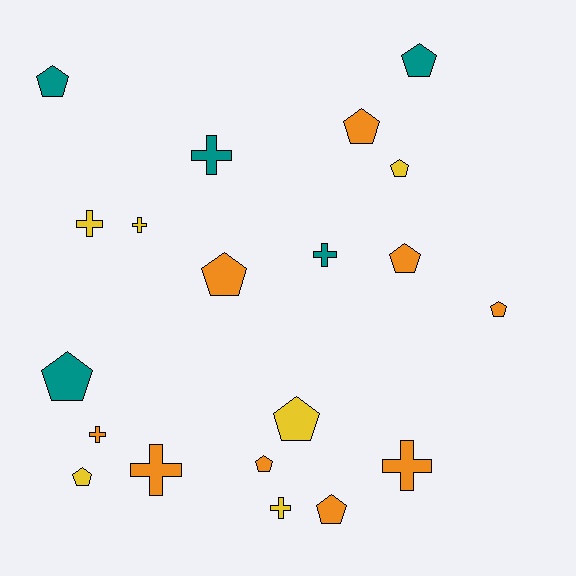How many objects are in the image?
There are 20 objects.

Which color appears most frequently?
Orange, with 9 objects.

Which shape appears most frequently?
Pentagon, with 12 objects.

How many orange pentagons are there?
There are 6 orange pentagons.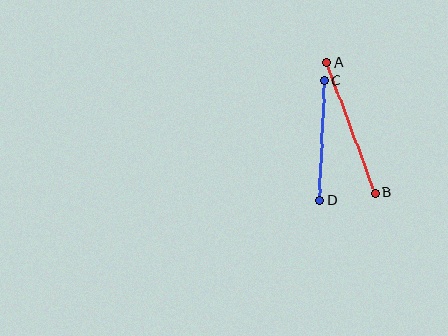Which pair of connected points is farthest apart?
Points A and B are farthest apart.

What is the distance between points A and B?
The distance is approximately 139 pixels.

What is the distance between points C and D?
The distance is approximately 120 pixels.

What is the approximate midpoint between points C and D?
The midpoint is at approximately (322, 140) pixels.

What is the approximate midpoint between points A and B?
The midpoint is at approximately (351, 128) pixels.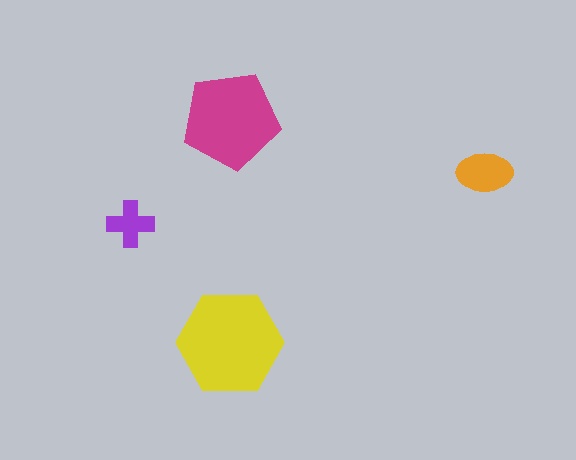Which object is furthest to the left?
The purple cross is leftmost.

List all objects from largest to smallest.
The yellow hexagon, the magenta pentagon, the orange ellipse, the purple cross.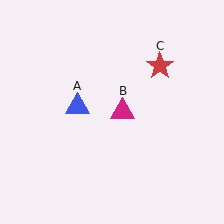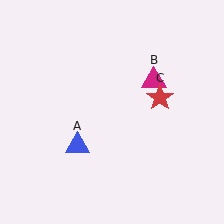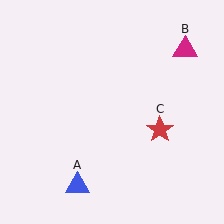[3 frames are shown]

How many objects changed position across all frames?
3 objects changed position: blue triangle (object A), magenta triangle (object B), red star (object C).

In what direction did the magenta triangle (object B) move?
The magenta triangle (object B) moved up and to the right.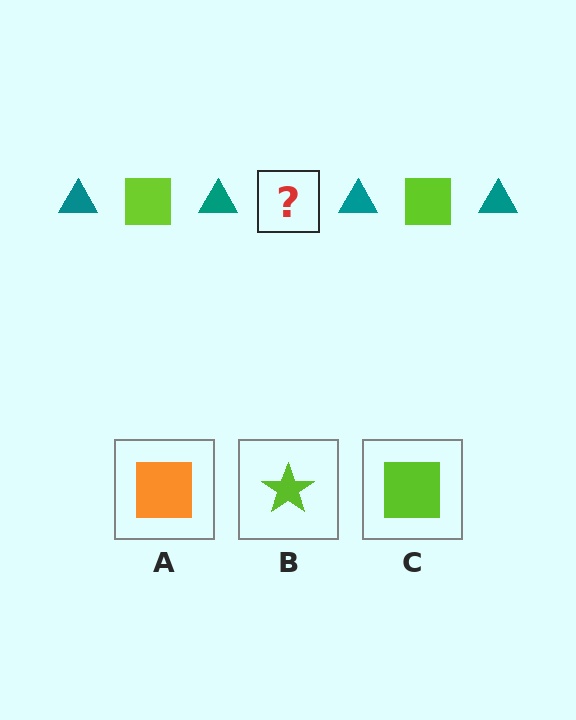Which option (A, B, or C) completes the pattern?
C.